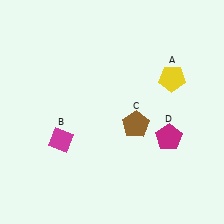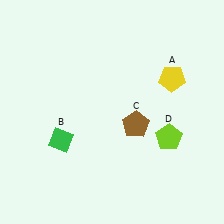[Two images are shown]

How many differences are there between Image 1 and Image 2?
There are 2 differences between the two images.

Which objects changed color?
B changed from magenta to green. D changed from magenta to lime.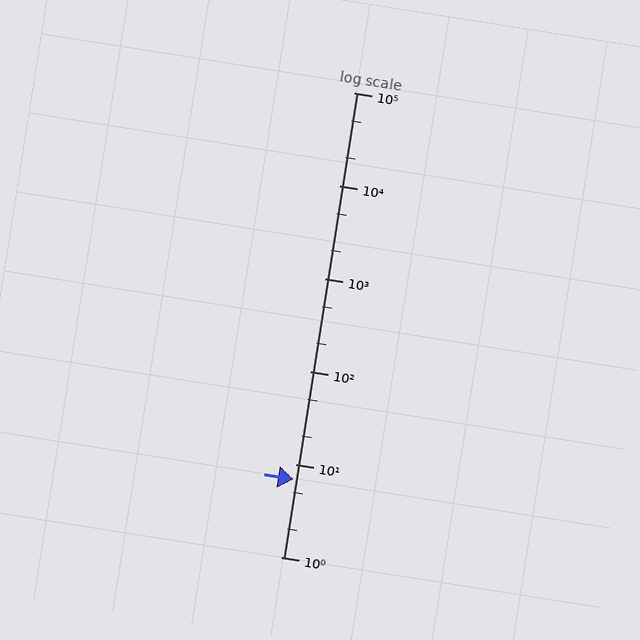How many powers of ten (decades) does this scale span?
The scale spans 5 decades, from 1 to 100000.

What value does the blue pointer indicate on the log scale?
The pointer indicates approximately 6.9.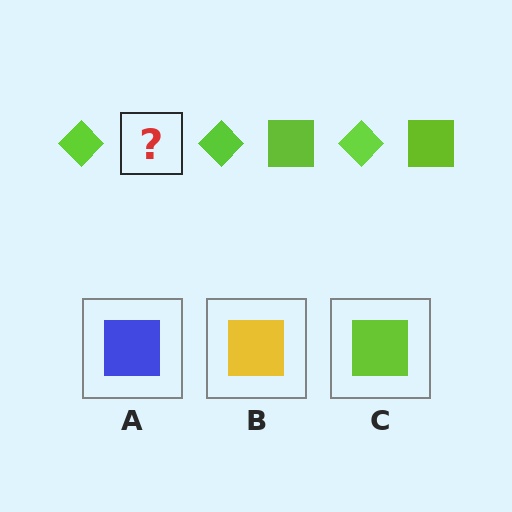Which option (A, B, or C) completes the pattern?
C.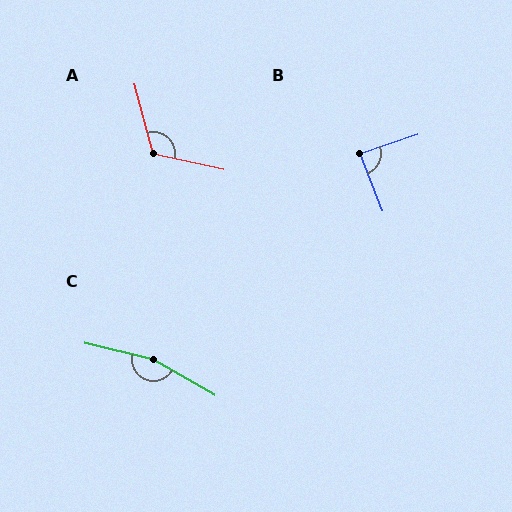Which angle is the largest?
C, at approximately 164 degrees.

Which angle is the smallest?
B, at approximately 87 degrees.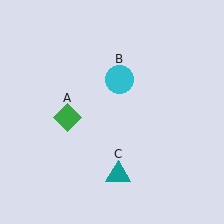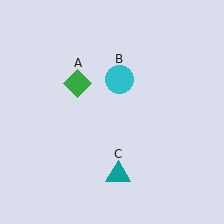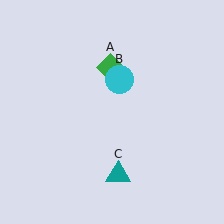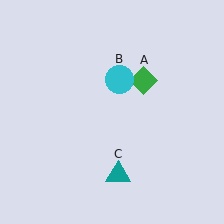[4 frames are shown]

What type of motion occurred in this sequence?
The green diamond (object A) rotated clockwise around the center of the scene.